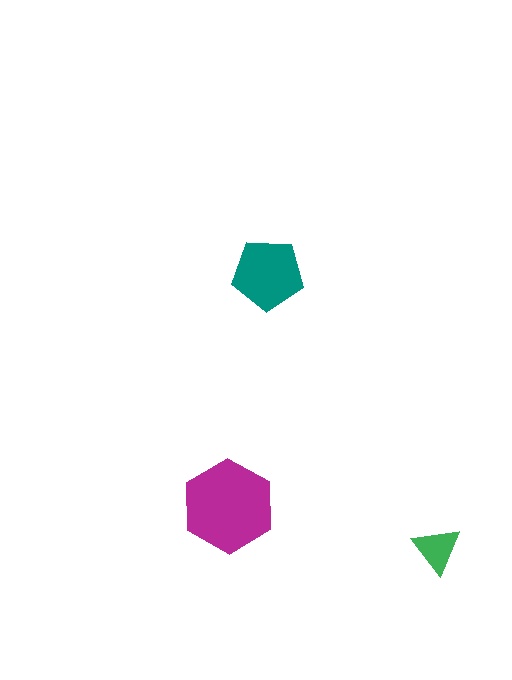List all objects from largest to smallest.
The magenta hexagon, the teal pentagon, the green triangle.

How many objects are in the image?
There are 3 objects in the image.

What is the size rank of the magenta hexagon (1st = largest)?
1st.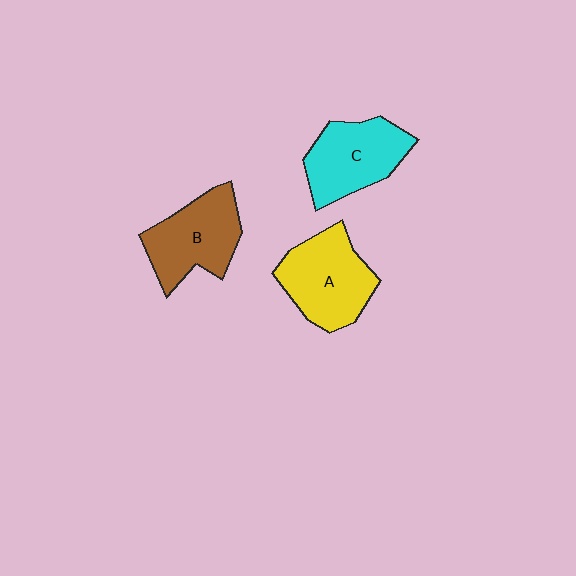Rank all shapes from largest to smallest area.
From largest to smallest: A (yellow), B (brown), C (cyan).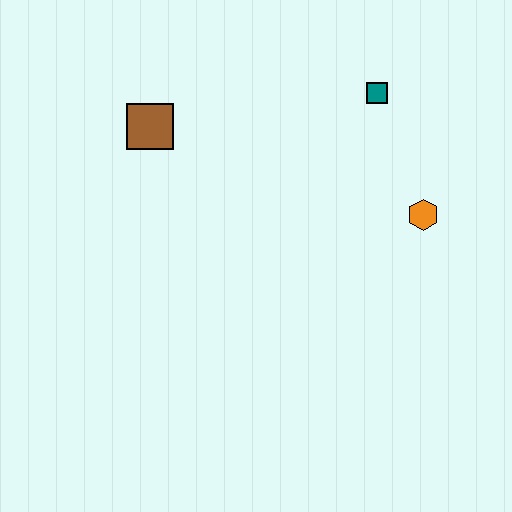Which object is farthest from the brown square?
The orange hexagon is farthest from the brown square.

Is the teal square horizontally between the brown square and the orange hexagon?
Yes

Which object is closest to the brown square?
The teal square is closest to the brown square.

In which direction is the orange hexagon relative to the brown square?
The orange hexagon is to the right of the brown square.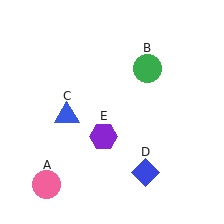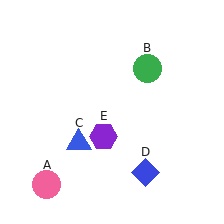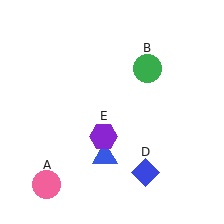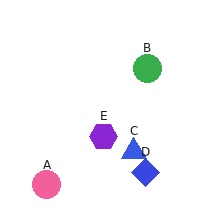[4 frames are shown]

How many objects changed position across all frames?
1 object changed position: blue triangle (object C).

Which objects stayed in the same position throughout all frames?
Pink circle (object A) and green circle (object B) and blue diamond (object D) and purple hexagon (object E) remained stationary.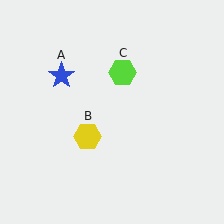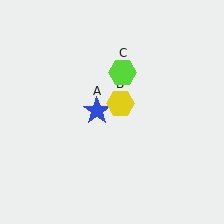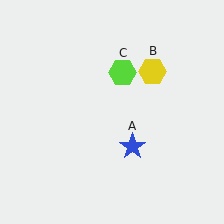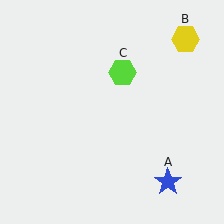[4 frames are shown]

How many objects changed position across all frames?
2 objects changed position: blue star (object A), yellow hexagon (object B).